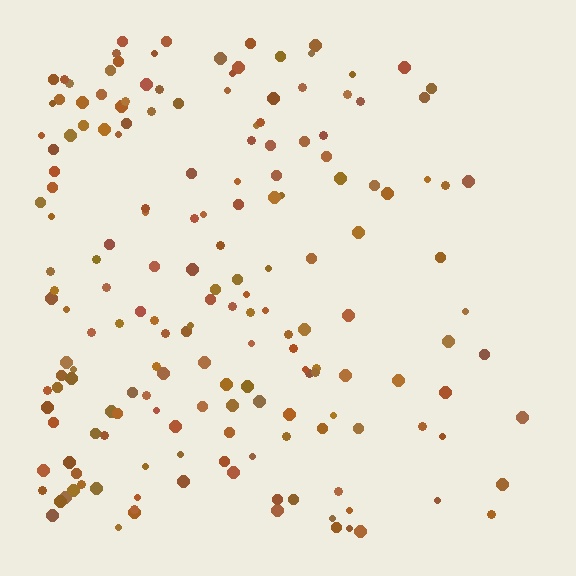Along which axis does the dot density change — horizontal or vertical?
Horizontal.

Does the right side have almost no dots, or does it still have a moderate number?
Still a moderate number, just noticeably fewer than the left.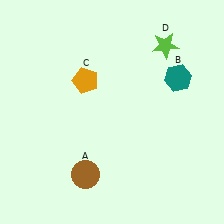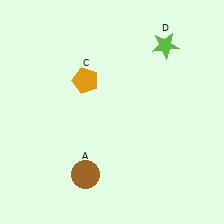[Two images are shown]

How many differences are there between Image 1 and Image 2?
There is 1 difference between the two images.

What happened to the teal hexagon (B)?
The teal hexagon (B) was removed in Image 2. It was in the top-right area of Image 1.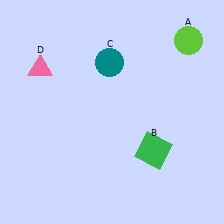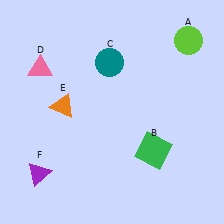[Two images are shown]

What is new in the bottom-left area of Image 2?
A purple triangle (F) was added in the bottom-left area of Image 2.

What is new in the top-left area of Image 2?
An orange triangle (E) was added in the top-left area of Image 2.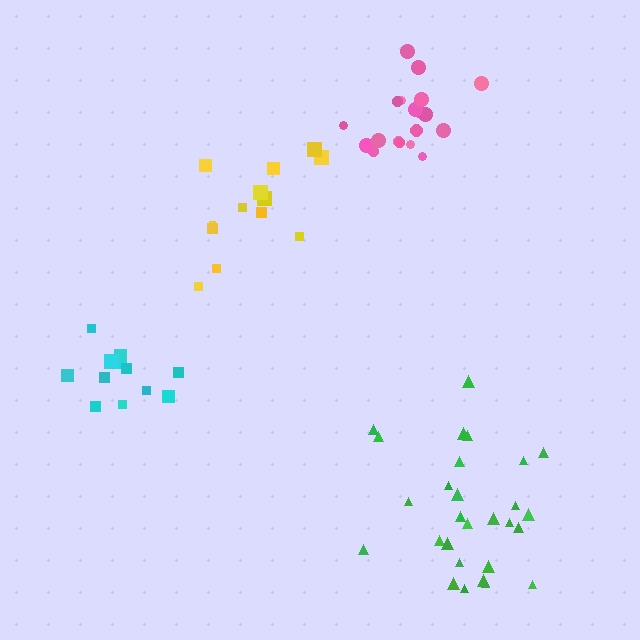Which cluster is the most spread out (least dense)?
Green.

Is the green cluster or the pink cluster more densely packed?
Pink.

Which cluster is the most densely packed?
Pink.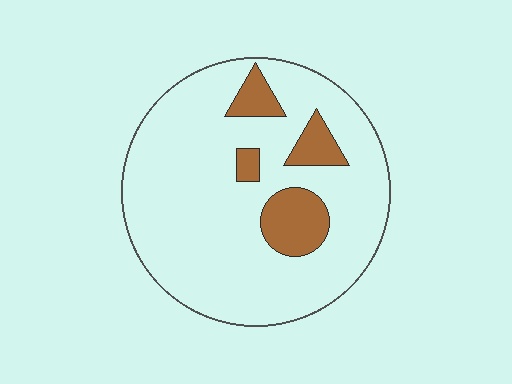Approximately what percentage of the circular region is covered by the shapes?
Approximately 15%.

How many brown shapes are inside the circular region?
4.